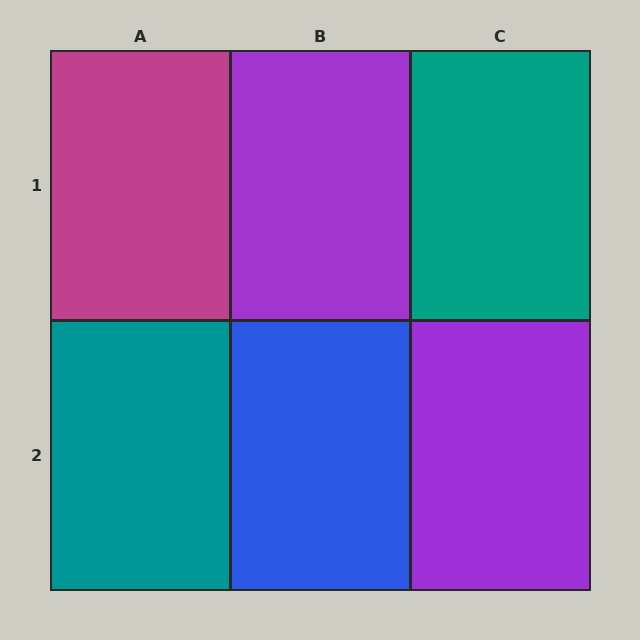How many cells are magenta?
1 cell is magenta.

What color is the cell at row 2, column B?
Blue.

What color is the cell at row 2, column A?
Teal.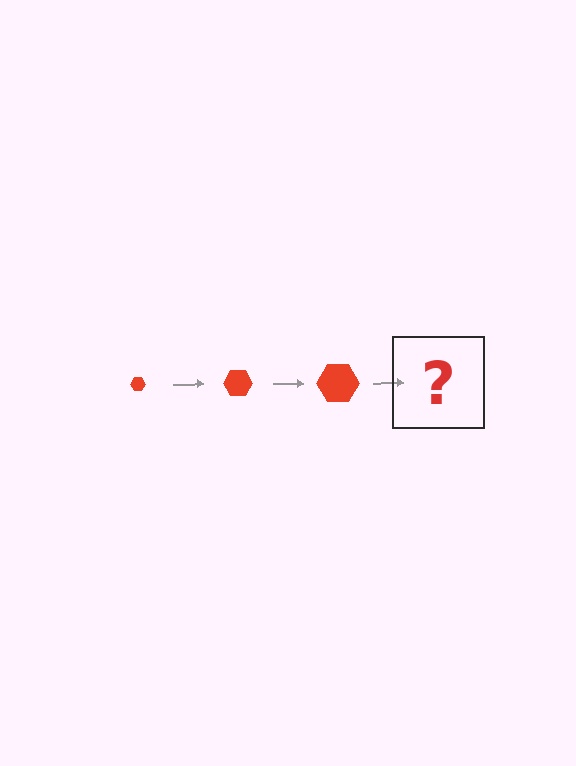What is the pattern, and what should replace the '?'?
The pattern is that the hexagon gets progressively larger each step. The '?' should be a red hexagon, larger than the previous one.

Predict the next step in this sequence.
The next step is a red hexagon, larger than the previous one.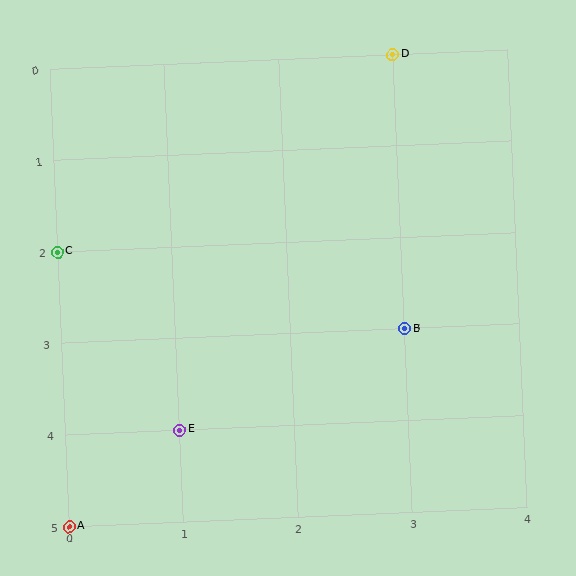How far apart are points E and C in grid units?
Points E and C are 1 column and 2 rows apart (about 2.2 grid units diagonally).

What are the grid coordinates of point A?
Point A is at grid coordinates (0, 5).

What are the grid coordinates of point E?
Point E is at grid coordinates (1, 4).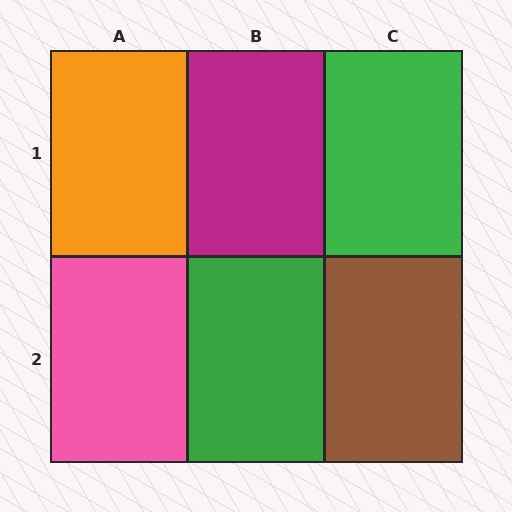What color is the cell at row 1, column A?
Orange.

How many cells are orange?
1 cell is orange.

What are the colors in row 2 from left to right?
Pink, green, brown.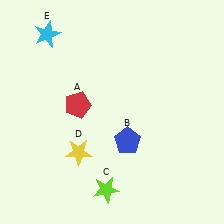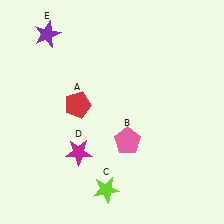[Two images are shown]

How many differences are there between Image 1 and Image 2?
There are 3 differences between the two images.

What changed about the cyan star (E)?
In Image 1, E is cyan. In Image 2, it changed to purple.